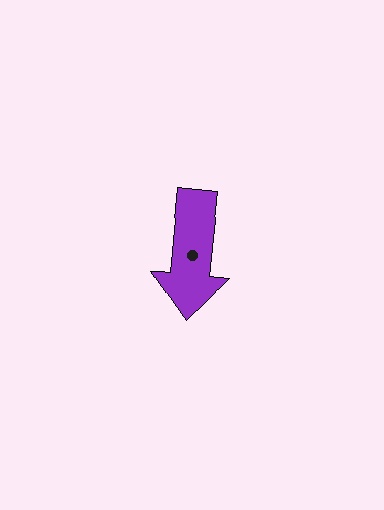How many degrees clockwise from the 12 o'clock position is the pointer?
Approximately 186 degrees.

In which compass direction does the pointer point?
South.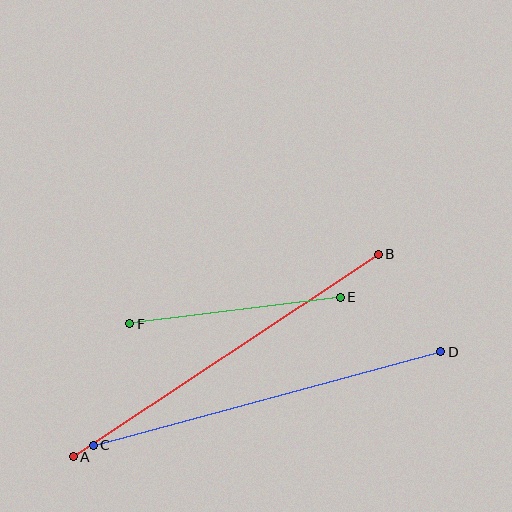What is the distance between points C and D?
The distance is approximately 360 pixels.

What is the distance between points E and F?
The distance is approximately 212 pixels.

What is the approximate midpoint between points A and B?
The midpoint is at approximately (226, 356) pixels.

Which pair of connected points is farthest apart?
Points A and B are farthest apart.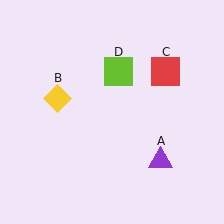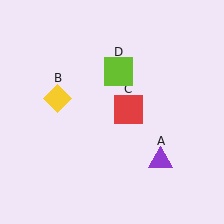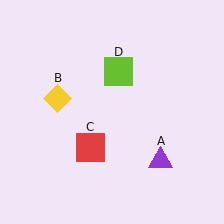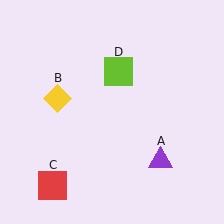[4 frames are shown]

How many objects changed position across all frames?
1 object changed position: red square (object C).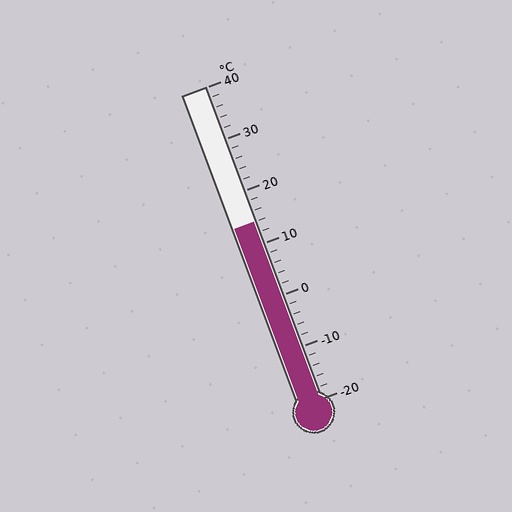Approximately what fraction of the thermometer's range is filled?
The thermometer is filled to approximately 55% of its range.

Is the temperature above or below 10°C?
The temperature is above 10°C.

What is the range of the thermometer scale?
The thermometer scale ranges from -20°C to 40°C.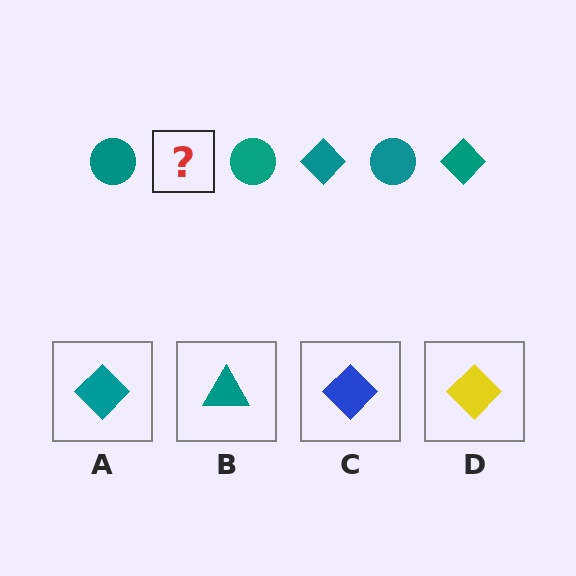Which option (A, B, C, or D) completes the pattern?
A.